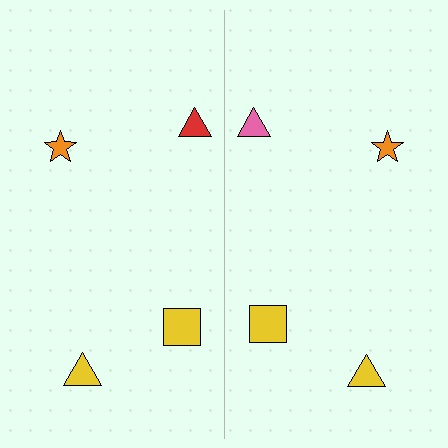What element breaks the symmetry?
The pink triangle on the right side breaks the symmetry — its mirror counterpart is red.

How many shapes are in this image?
There are 8 shapes in this image.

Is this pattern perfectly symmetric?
No, the pattern is not perfectly symmetric. The pink triangle on the right side breaks the symmetry — its mirror counterpart is red.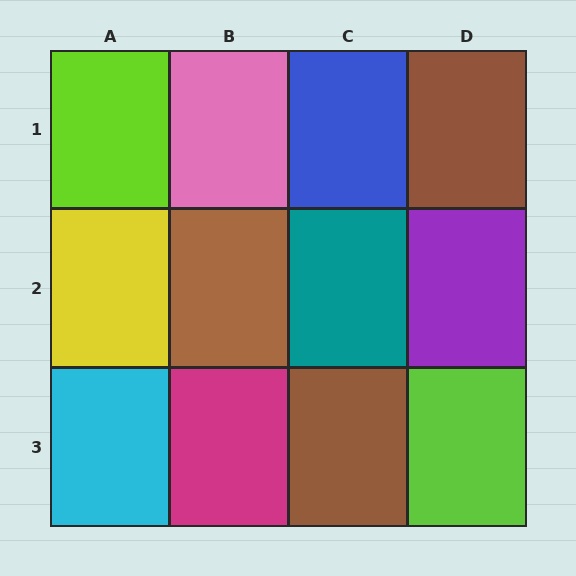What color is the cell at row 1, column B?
Pink.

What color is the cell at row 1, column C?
Blue.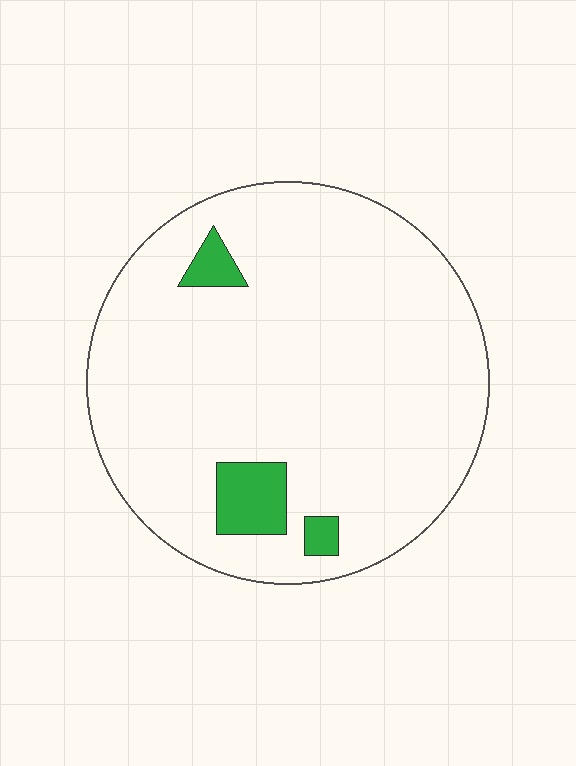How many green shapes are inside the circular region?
3.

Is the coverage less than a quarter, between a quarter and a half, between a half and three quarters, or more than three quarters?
Less than a quarter.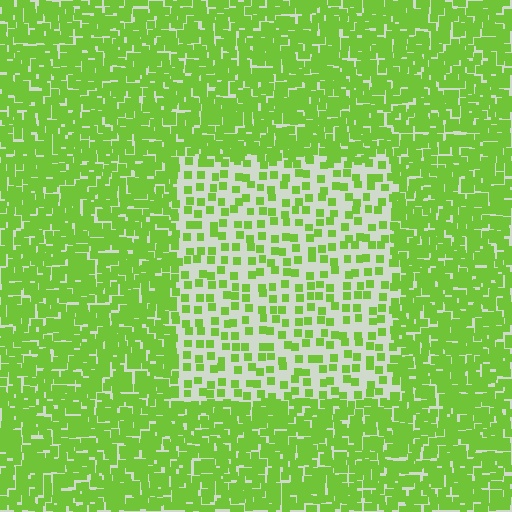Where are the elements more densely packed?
The elements are more densely packed outside the rectangle boundary.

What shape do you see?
I see a rectangle.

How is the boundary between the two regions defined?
The boundary is defined by a change in element density (approximately 2.7x ratio). All elements are the same color, size, and shape.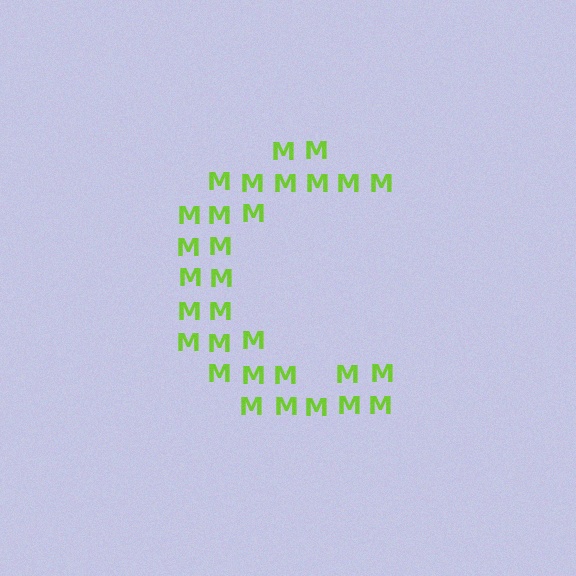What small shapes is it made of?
It is made of small letter M's.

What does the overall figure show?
The overall figure shows the letter C.